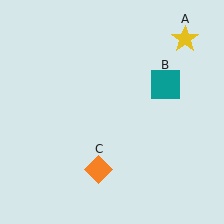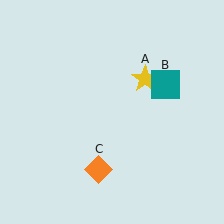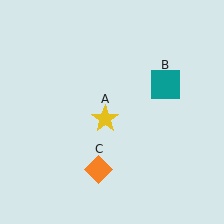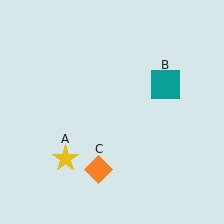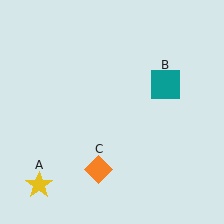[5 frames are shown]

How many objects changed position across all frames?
1 object changed position: yellow star (object A).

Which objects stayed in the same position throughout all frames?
Teal square (object B) and orange diamond (object C) remained stationary.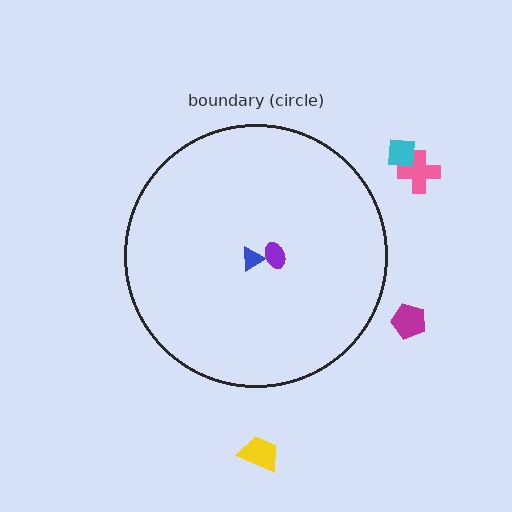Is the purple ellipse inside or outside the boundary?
Inside.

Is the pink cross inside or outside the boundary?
Outside.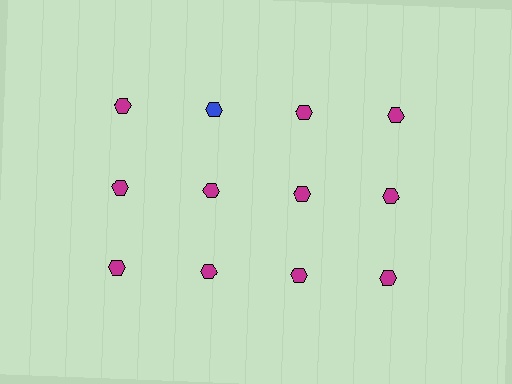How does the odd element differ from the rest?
It has a different color: blue instead of magenta.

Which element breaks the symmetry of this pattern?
The blue hexagon in the top row, second from left column breaks the symmetry. All other shapes are magenta hexagons.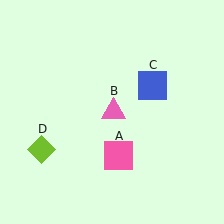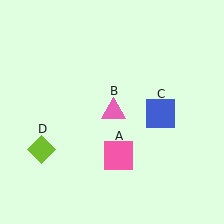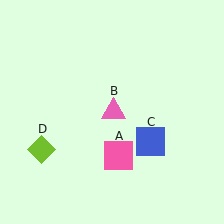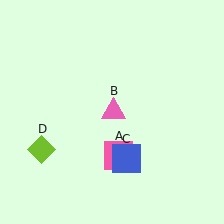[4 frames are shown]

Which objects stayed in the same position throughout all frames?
Pink square (object A) and pink triangle (object B) and lime diamond (object D) remained stationary.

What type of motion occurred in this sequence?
The blue square (object C) rotated clockwise around the center of the scene.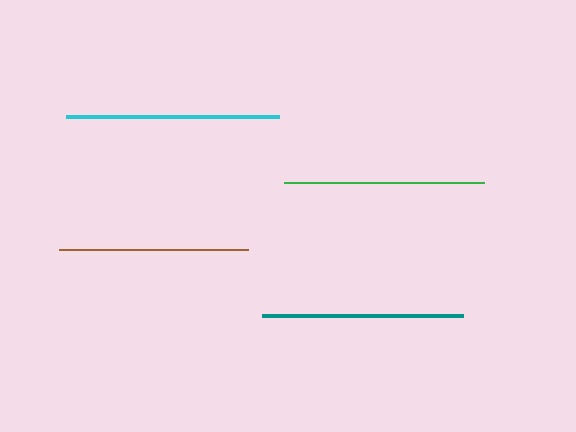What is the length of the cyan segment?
The cyan segment is approximately 213 pixels long.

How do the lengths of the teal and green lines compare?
The teal and green lines are approximately the same length.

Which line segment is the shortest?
The brown line is the shortest at approximately 189 pixels.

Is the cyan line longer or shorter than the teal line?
The cyan line is longer than the teal line.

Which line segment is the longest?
The cyan line is the longest at approximately 213 pixels.